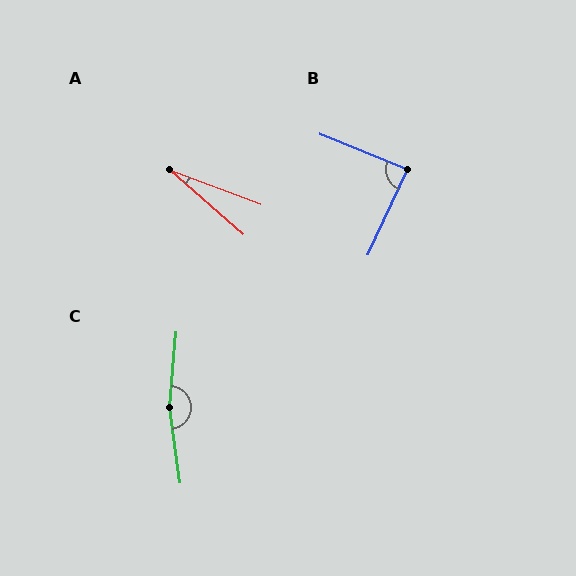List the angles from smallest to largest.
A (21°), B (87°), C (167°).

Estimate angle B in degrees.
Approximately 87 degrees.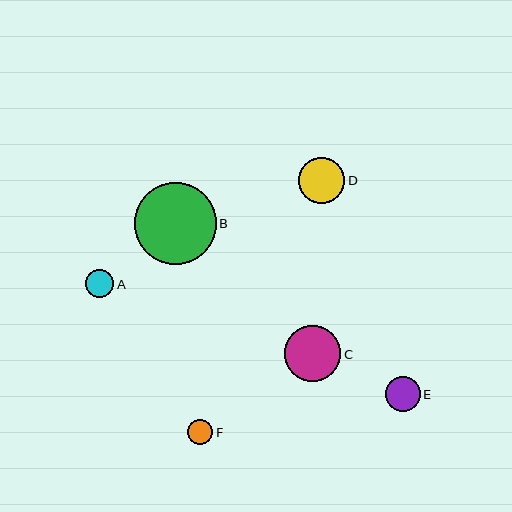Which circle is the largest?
Circle B is the largest with a size of approximately 82 pixels.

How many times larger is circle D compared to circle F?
Circle D is approximately 1.8 times the size of circle F.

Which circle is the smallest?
Circle F is the smallest with a size of approximately 25 pixels.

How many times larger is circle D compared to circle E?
Circle D is approximately 1.3 times the size of circle E.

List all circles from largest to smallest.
From largest to smallest: B, C, D, E, A, F.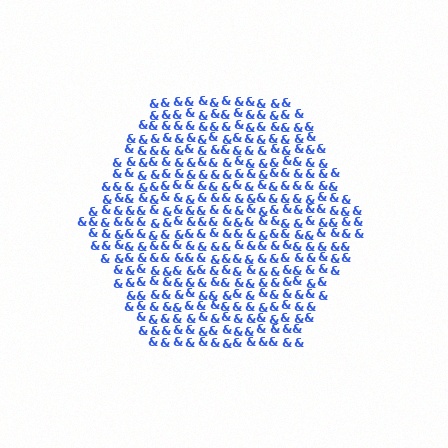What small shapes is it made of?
It is made of small ampersands.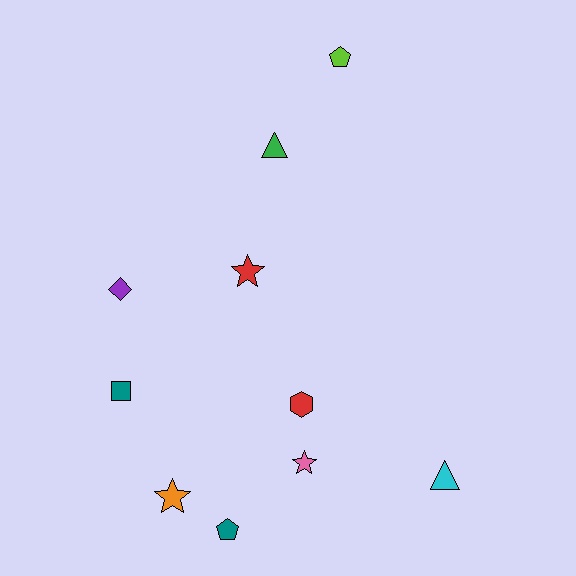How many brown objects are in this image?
There are no brown objects.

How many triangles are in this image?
There are 2 triangles.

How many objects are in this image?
There are 10 objects.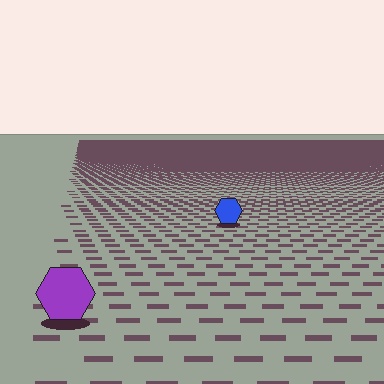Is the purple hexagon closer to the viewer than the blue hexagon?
Yes. The purple hexagon is closer — you can tell from the texture gradient: the ground texture is coarser near it.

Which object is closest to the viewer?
The purple hexagon is closest. The texture marks near it are larger and more spread out.